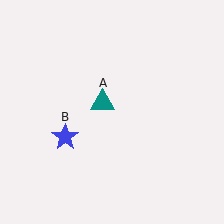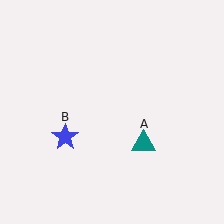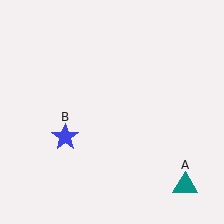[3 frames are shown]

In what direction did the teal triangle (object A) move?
The teal triangle (object A) moved down and to the right.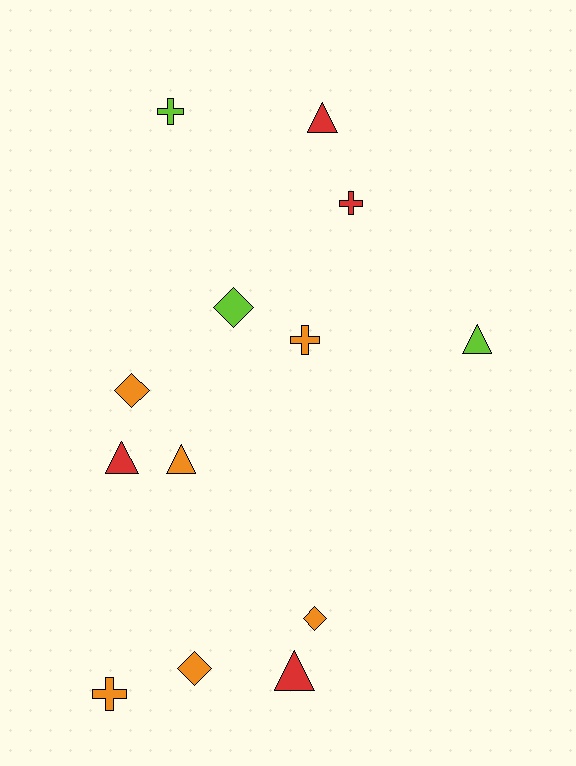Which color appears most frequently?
Orange, with 6 objects.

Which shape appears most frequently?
Triangle, with 5 objects.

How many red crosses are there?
There is 1 red cross.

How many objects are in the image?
There are 13 objects.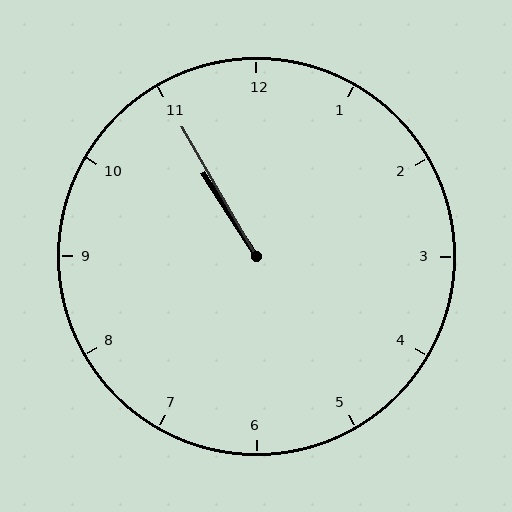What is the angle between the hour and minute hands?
Approximately 2 degrees.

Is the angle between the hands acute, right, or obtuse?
It is acute.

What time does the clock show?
10:55.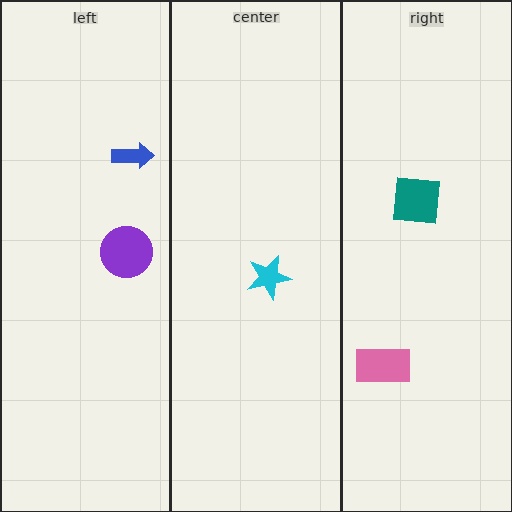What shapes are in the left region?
The blue arrow, the purple circle.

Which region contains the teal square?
The right region.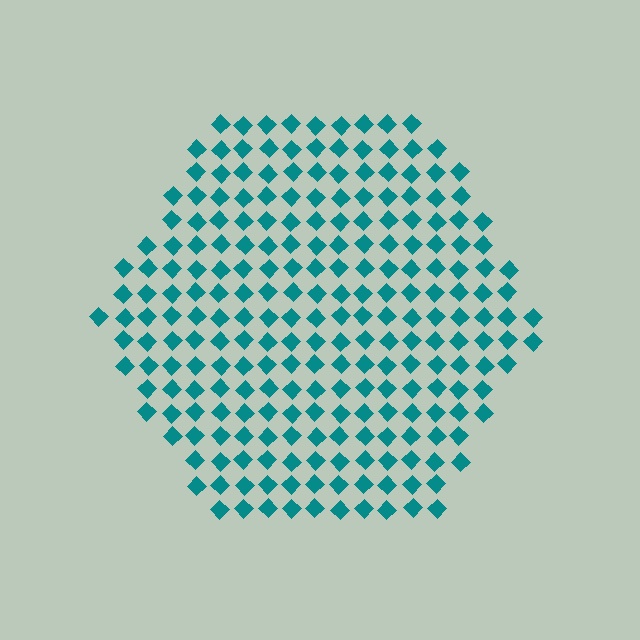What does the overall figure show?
The overall figure shows a hexagon.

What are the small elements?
The small elements are diamonds.